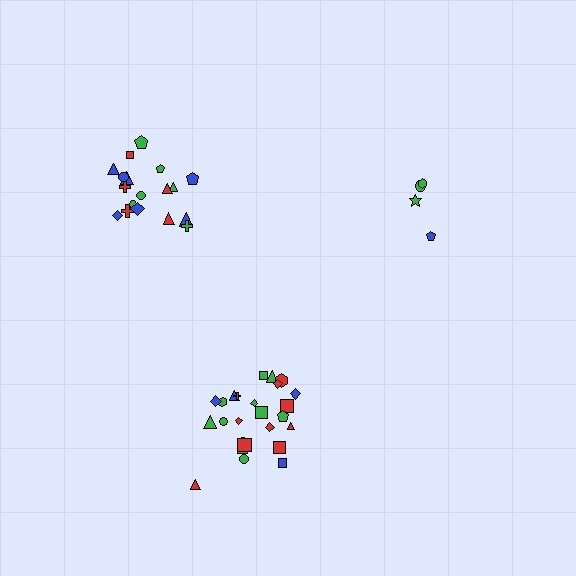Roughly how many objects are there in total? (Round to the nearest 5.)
Roughly 45 objects in total.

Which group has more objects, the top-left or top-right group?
The top-left group.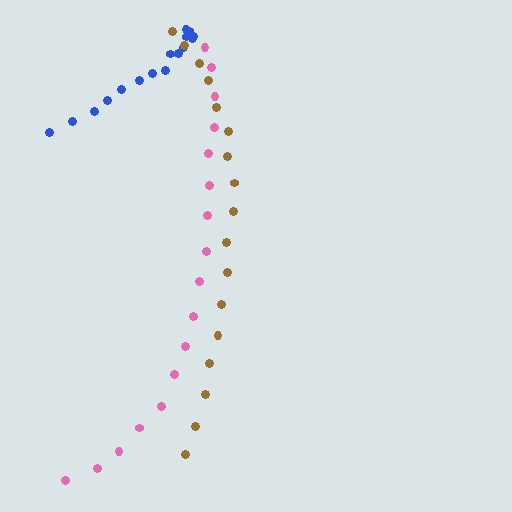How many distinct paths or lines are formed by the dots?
There are 3 distinct paths.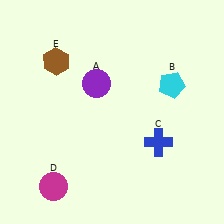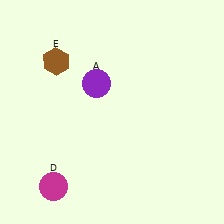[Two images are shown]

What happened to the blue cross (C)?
The blue cross (C) was removed in Image 2. It was in the bottom-right area of Image 1.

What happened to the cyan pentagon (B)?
The cyan pentagon (B) was removed in Image 2. It was in the top-right area of Image 1.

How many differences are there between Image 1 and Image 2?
There are 2 differences between the two images.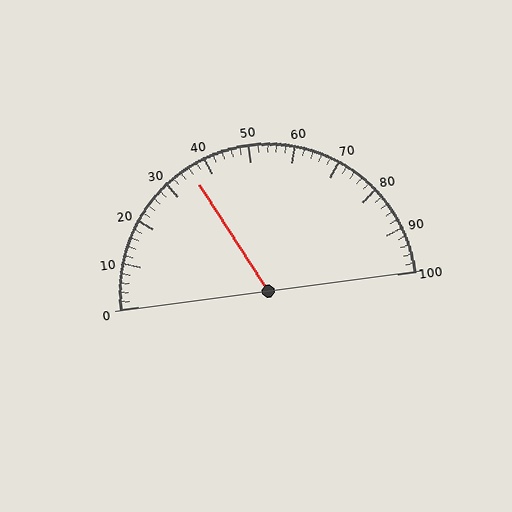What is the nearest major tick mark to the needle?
The nearest major tick mark is 40.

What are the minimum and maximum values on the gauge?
The gauge ranges from 0 to 100.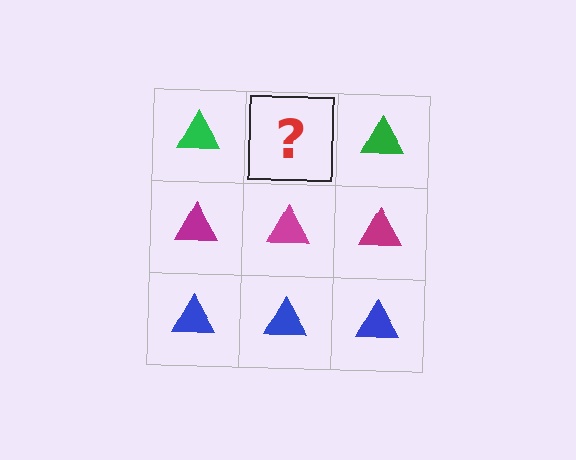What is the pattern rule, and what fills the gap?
The rule is that each row has a consistent color. The gap should be filled with a green triangle.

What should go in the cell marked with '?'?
The missing cell should contain a green triangle.